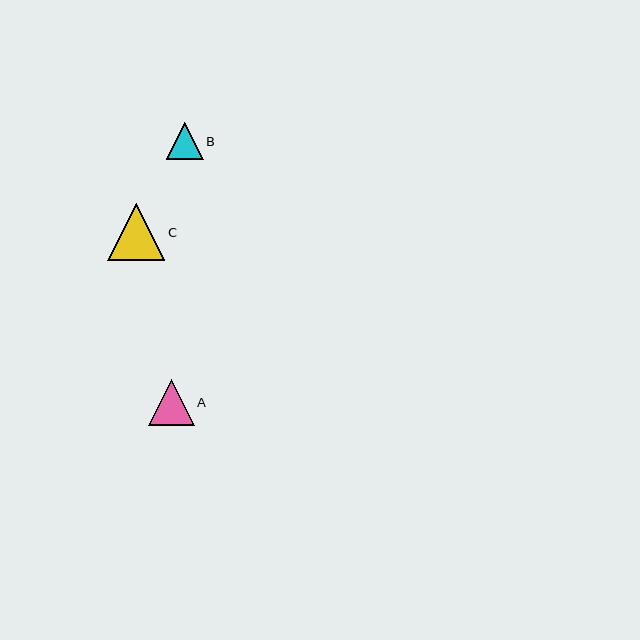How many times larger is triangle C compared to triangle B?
Triangle C is approximately 1.6 times the size of triangle B.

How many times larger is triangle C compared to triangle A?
Triangle C is approximately 1.3 times the size of triangle A.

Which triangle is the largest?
Triangle C is the largest with a size of approximately 57 pixels.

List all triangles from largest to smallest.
From largest to smallest: C, A, B.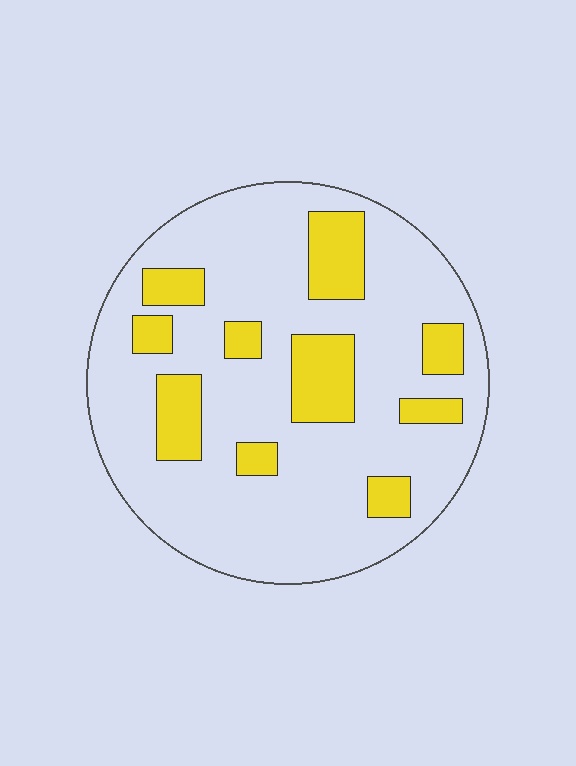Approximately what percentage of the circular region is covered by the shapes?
Approximately 20%.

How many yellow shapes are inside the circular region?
10.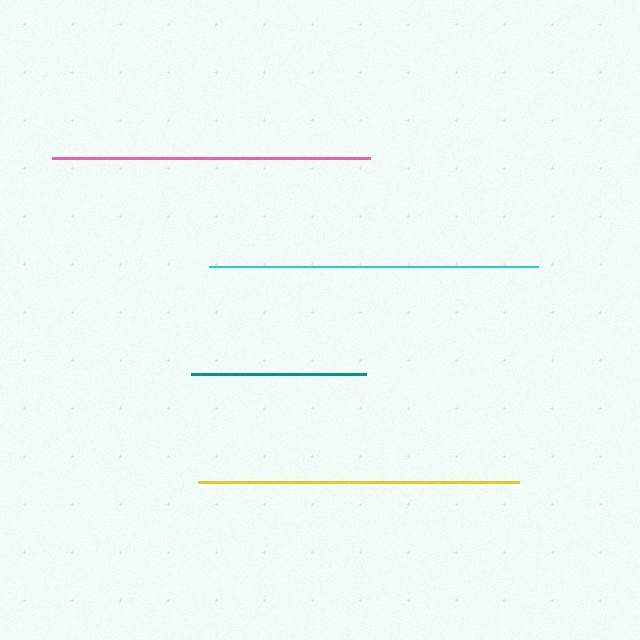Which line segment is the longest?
The cyan line is the longest at approximately 329 pixels.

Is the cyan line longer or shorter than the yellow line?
The cyan line is longer than the yellow line.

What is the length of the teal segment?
The teal segment is approximately 175 pixels long.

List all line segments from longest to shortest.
From longest to shortest: cyan, yellow, pink, teal.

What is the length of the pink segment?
The pink segment is approximately 318 pixels long.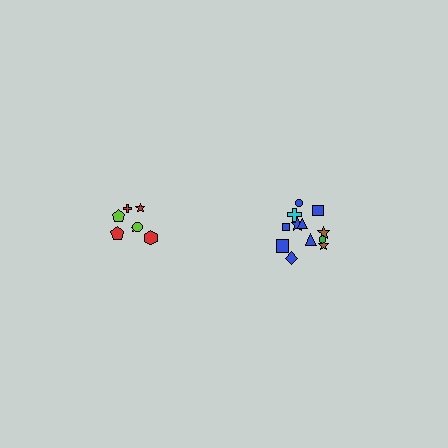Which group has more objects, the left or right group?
The right group.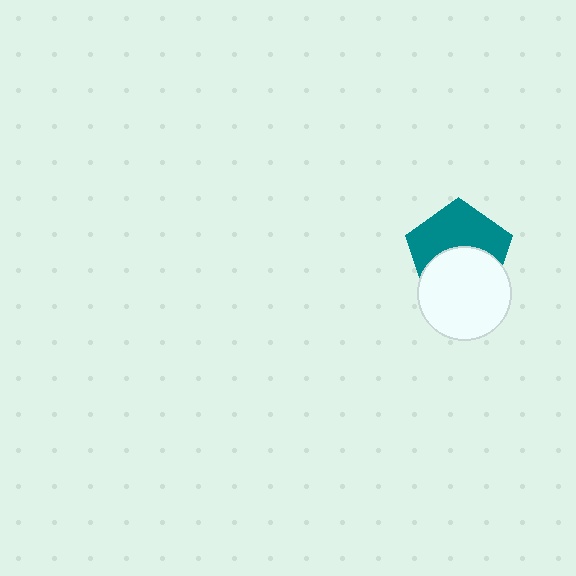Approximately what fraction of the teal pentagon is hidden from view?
Roughly 47% of the teal pentagon is hidden behind the white circle.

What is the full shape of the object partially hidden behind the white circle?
The partially hidden object is a teal pentagon.